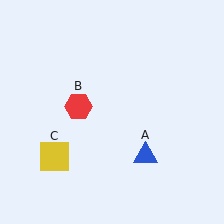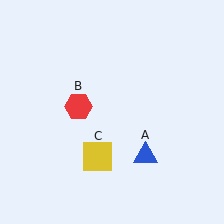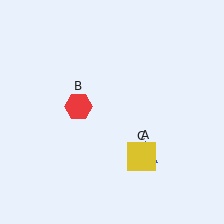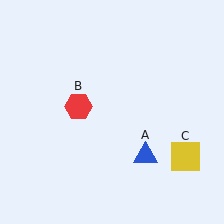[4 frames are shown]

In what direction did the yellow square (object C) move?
The yellow square (object C) moved right.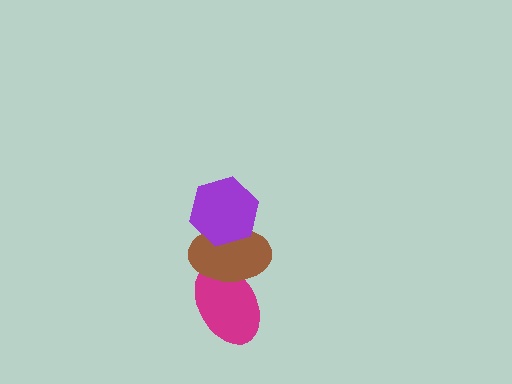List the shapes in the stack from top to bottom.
From top to bottom: the purple hexagon, the brown ellipse, the magenta ellipse.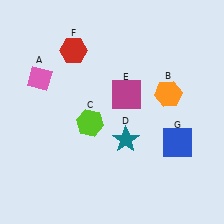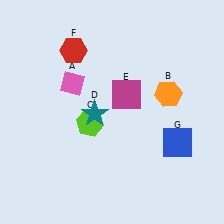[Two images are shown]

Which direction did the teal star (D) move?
The teal star (D) moved left.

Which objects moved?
The objects that moved are: the pink diamond (A), the teal star (D).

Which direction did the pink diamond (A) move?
The pink diamond (A) moved right.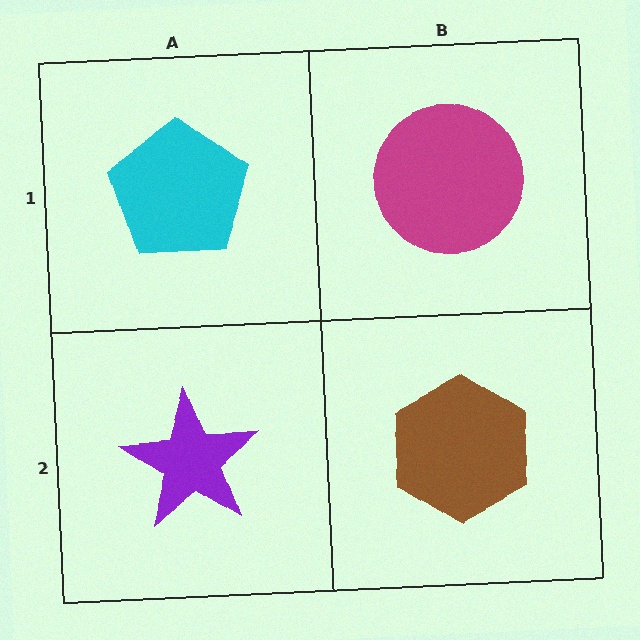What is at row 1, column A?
A cyan pentagon.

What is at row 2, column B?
A brown hexagon.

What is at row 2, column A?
A purple star.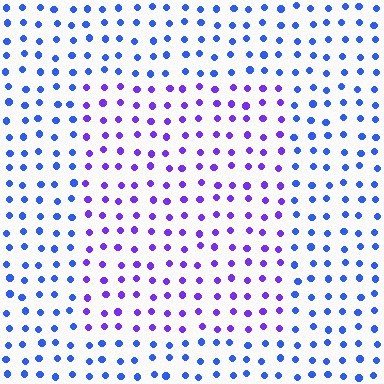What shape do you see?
I see a rectangle.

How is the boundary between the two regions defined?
The boundary is defined purely by a slight shift in hue (about 39 degrees). Spacing, size, and orientation are identical on both sides.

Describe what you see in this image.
The image is filled with small blue elements in a uniform arrangement. A rectangle-shaped region is visible where the elements are tinted to a slightly different hue, forming a subtle color boundary.